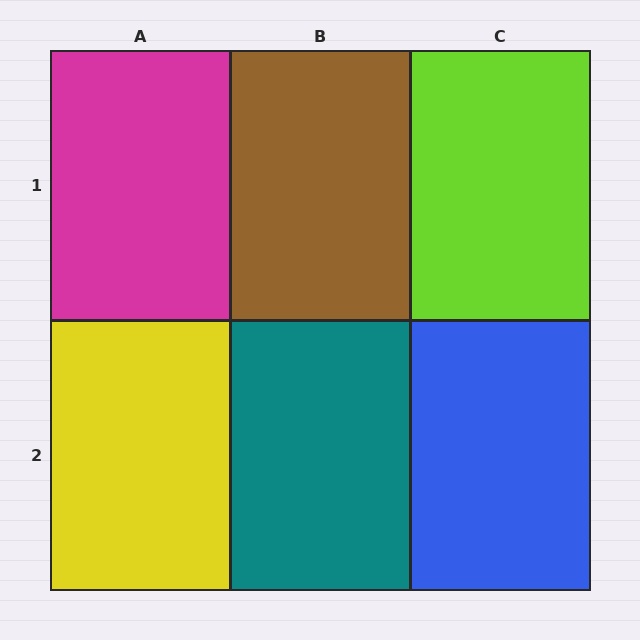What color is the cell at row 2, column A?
Yellow.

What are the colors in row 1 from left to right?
Magenta, brown, lime.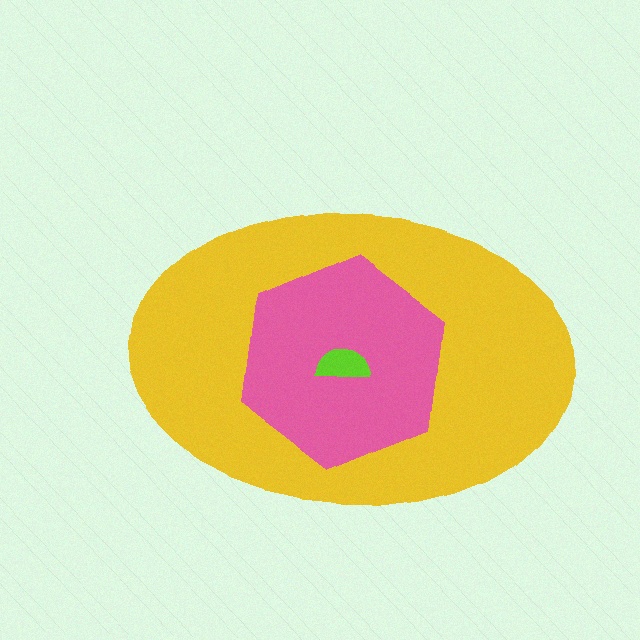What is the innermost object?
The lime semicircle.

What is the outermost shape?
The yellow ellipse.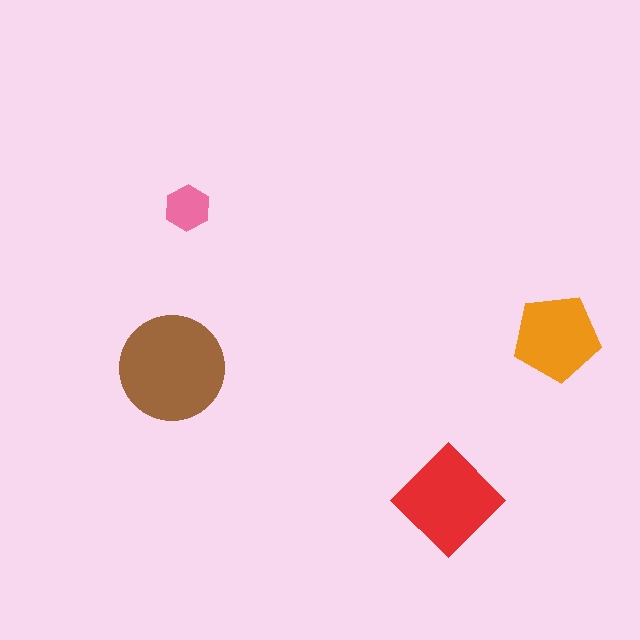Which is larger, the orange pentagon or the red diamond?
The red diamond.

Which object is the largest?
The brown circle.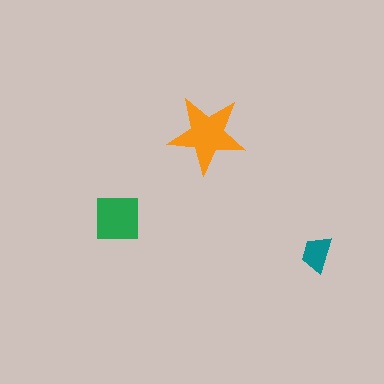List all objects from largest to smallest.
The orange star, the green square, the teal trapezoid.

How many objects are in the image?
There are 3 objects in the image.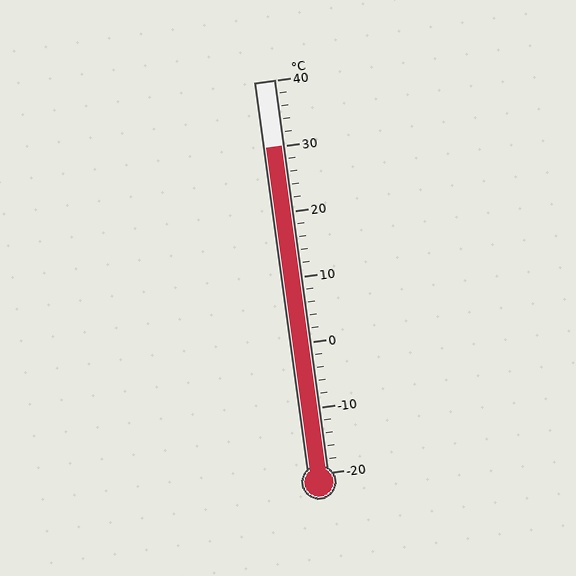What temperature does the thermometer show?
The thermometer shows approximately 30°C.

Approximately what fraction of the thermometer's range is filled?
The thermometer is filled to approximately 85% of its range.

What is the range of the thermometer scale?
The thermometer scale ranges from -20°C to 40°C.